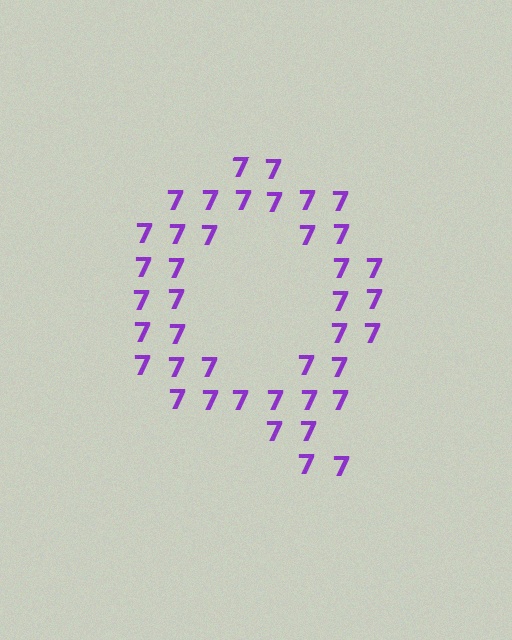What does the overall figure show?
The overall figure shows the letter Q.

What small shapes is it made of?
It is made of small digit 7's.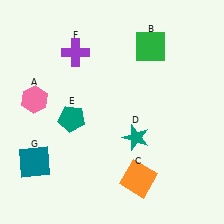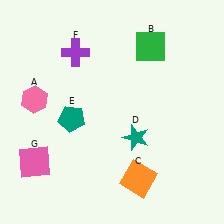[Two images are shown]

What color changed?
The square (G) changed from teal in Image 1 to pink in Image 2.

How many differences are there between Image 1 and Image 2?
There is 1 difference between the two images.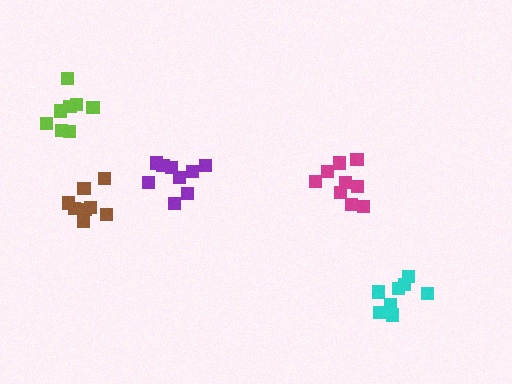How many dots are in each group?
Group 1: 8 dots, Group 2: 9 dots, Group 3: 9 dots, Group 4: 8 dots, Group 5: 9 dots (43 total).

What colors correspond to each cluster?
The clusters are colored: cyan, magenta, purple, lime, brown.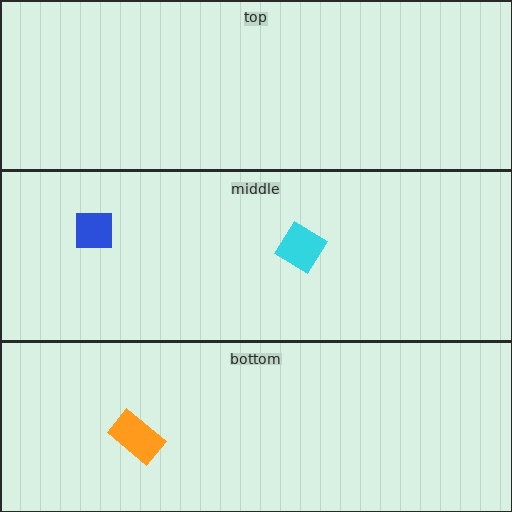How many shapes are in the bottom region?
1.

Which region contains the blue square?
The middle region.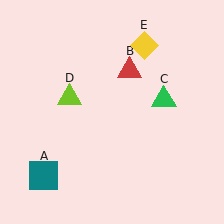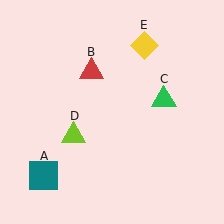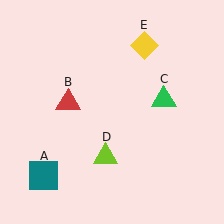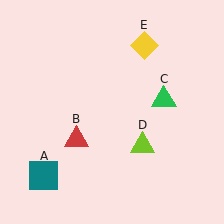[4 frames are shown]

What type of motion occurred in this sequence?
The red triangle (object B), lime triangle (object D) rotated counterclockwise around the center of the scene.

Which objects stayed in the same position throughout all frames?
Teal square (object A) and green triangle (object C) and yellow diamond (object E) remained stationary.